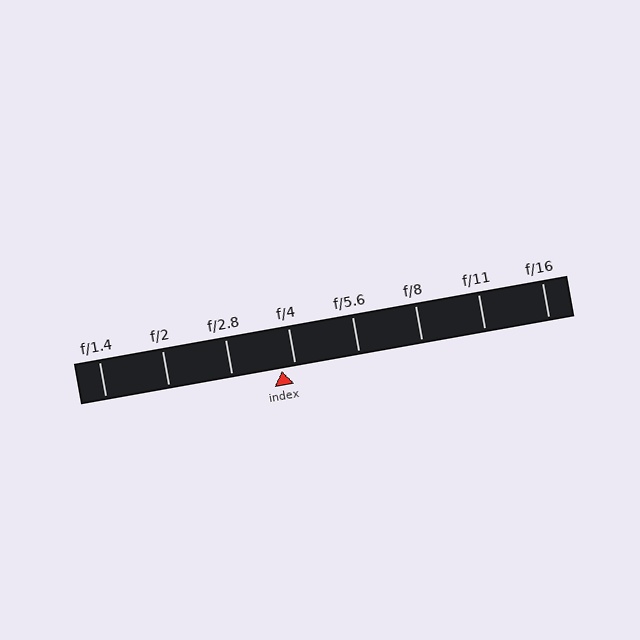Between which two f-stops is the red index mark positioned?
The index mark is between f/2.8 and f/4.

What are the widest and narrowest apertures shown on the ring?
The widest aperture shown is f/1.4 and the narrowest is f/16.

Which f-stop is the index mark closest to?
The index mark is closest to f/4.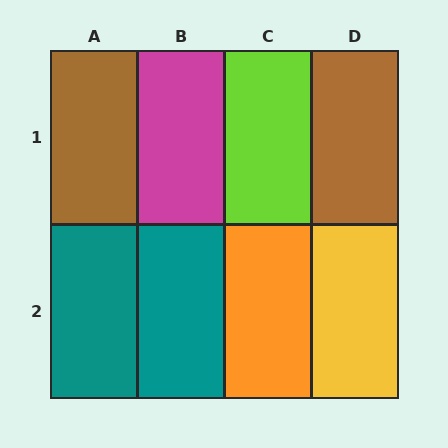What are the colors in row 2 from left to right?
Teal, teal, orange, yellow.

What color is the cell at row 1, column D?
Brown.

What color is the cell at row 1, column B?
Magenta.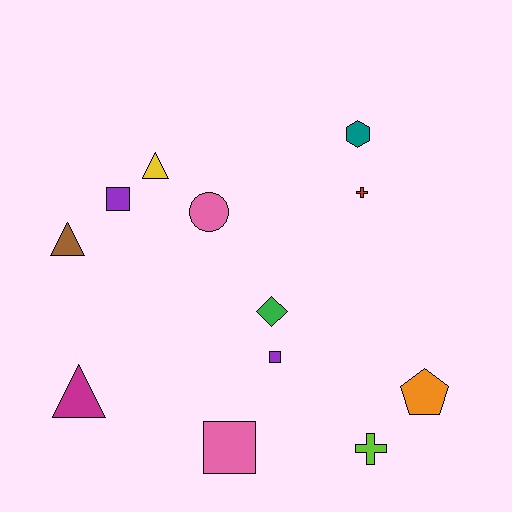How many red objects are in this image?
There is 1 red object.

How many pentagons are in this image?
There is 1 pentagon.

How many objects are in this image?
There are 12 objects.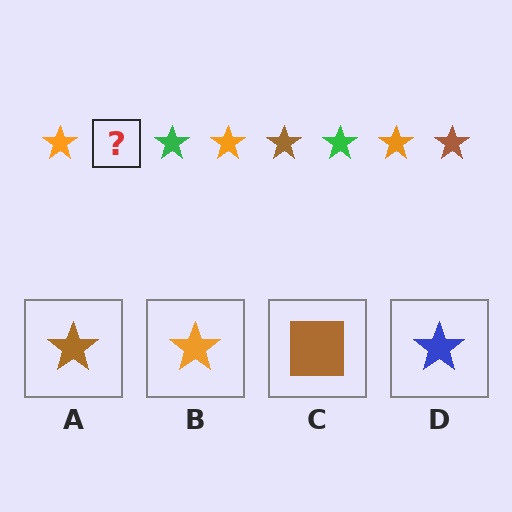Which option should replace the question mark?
Option A.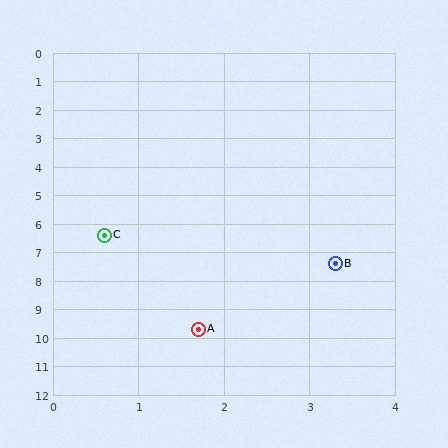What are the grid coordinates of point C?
Point C is at approximately (0.6, 6.4).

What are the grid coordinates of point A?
Point A is at approximately (1.7, 9.7).